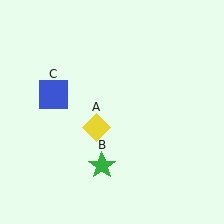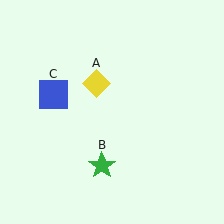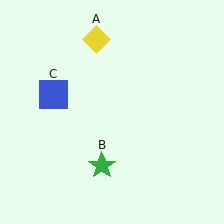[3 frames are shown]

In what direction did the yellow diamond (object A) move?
The yellow diamond (object A) moved up.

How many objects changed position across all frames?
1 object changed position: yellow diamond (object A).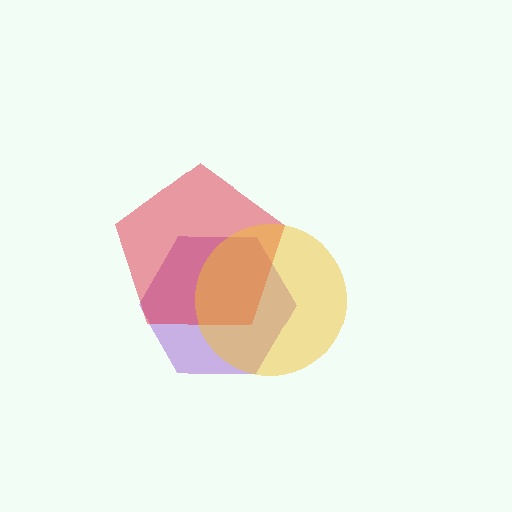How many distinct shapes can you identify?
There are 3 distinct shapes: a purple hexagon, a red pentagon, a yellow circle.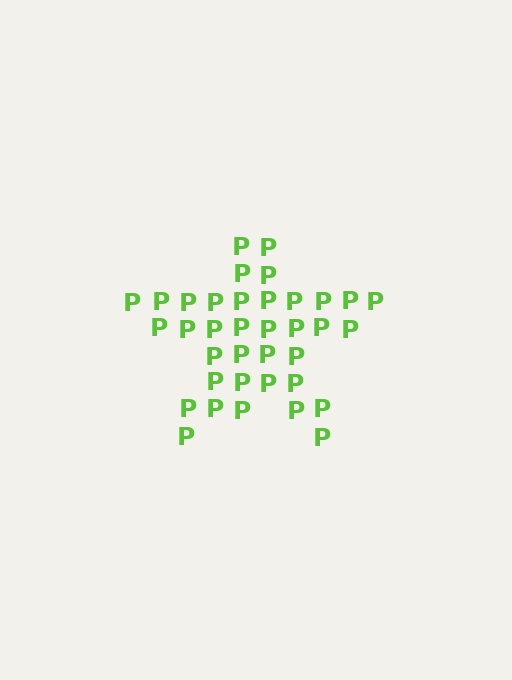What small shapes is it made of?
It is made of small letter P's.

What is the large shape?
The large shape is a star.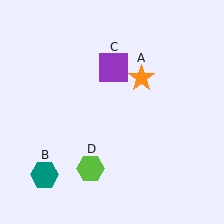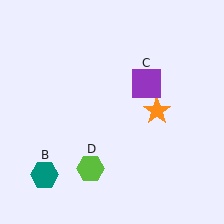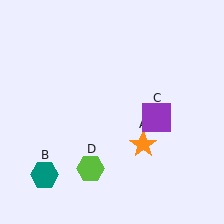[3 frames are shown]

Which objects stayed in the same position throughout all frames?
Teal hexagon (object B) and lime hexagon (object D) remained stationary.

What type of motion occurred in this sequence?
The orange star (object A), purple square (object C) rotated clockwise around the center of the scene.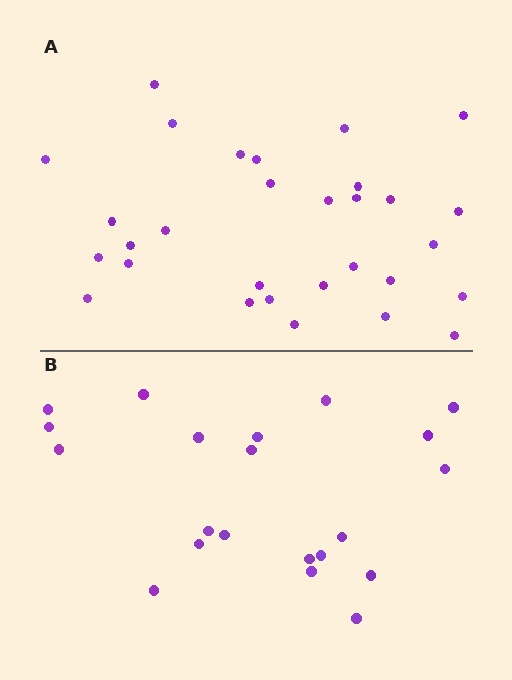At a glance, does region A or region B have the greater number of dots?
Region A (the top region) has more dots.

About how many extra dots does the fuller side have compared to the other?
Region A has roughly 8 or so more dots than region B.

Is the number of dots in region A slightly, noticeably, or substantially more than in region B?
Region A has noticeably more, but not dramatically so. The ratio is roughly 1.4 to 1.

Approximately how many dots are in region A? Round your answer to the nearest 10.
About 30 dots.